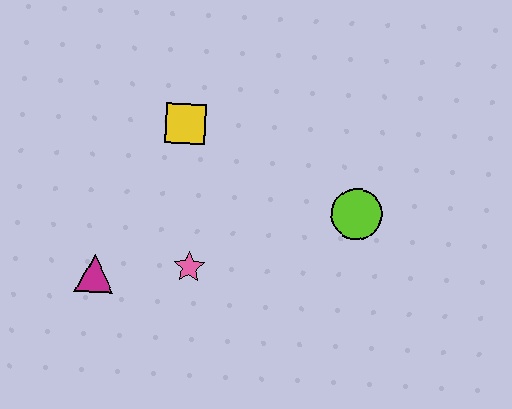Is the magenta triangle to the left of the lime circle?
Yes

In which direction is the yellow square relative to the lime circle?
The yellow square is to the left of the lime circle.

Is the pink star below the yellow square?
Yes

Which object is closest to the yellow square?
The pink star is closest to the yellow square.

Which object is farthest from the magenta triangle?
The lime circle is farthest from the magenta triangle.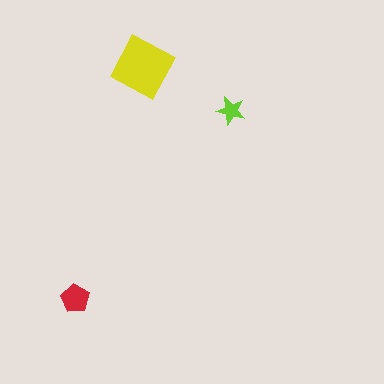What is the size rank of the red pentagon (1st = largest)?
2nd.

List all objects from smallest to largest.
The lime star, the red pentagon, the yellow diamond.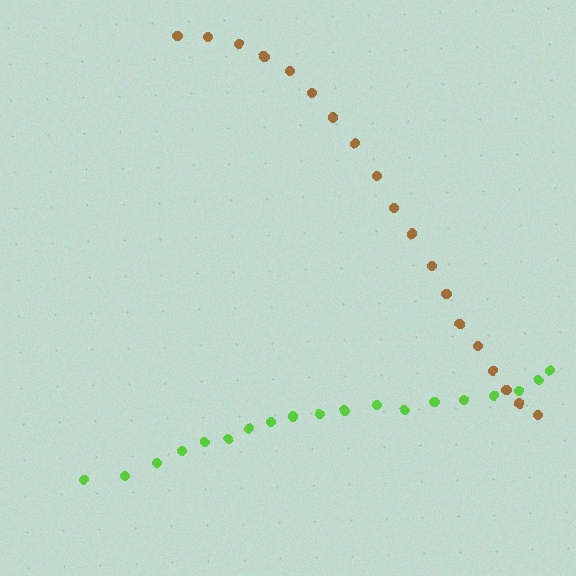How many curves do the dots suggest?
There are 2 distinct paths.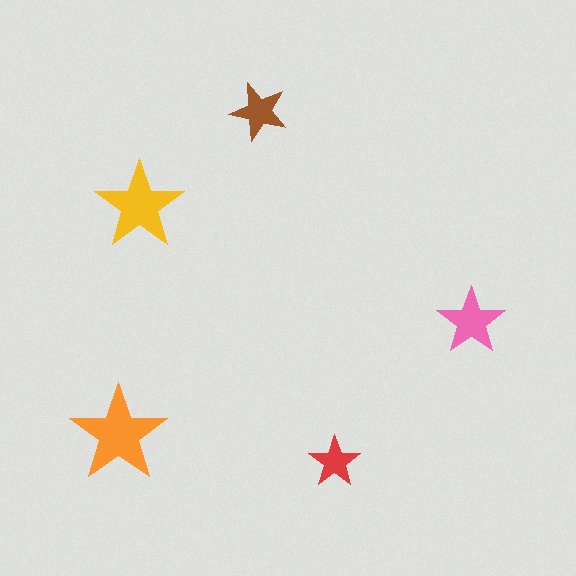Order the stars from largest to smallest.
the orange one, the yellow one, the pink one, the brown one, the red one.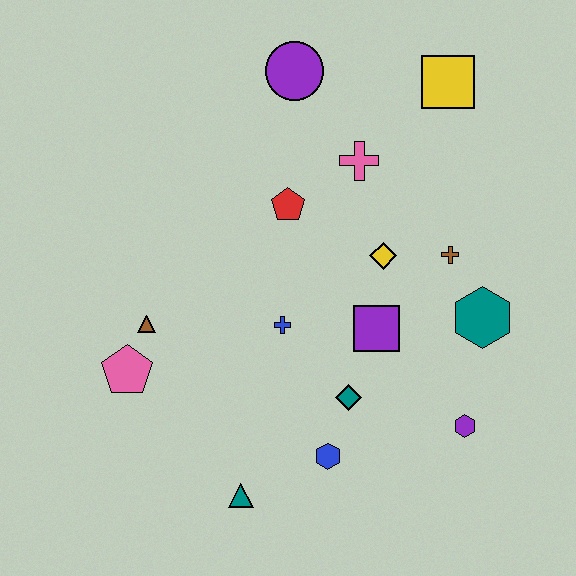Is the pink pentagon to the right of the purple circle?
No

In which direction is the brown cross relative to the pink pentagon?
The brown cross is to the right of the pink pentagon.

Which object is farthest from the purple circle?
The teal triangle is farthest from the purple circle.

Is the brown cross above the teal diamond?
Yes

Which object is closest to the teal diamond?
The blue hexagon is closest to the teal diamond.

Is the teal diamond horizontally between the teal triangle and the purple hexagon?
Yes